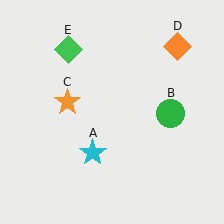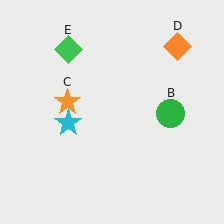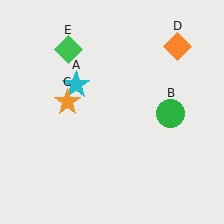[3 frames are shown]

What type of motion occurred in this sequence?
The cyan star (object A) rotated clockwise around the center of the scene.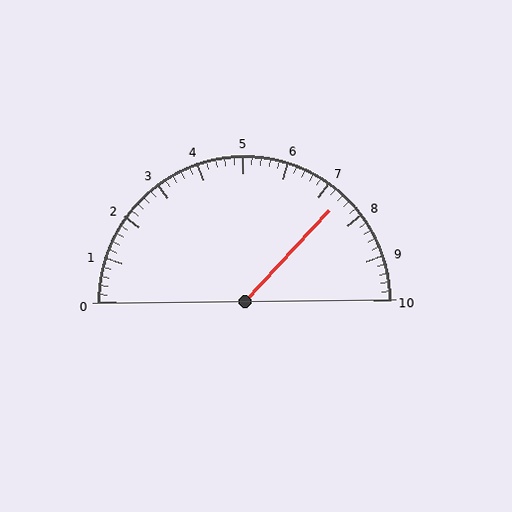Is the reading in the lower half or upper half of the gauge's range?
The reading is in the upper half of the range (0 to 10).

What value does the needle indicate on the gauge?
The needle indicates approximately 7.4.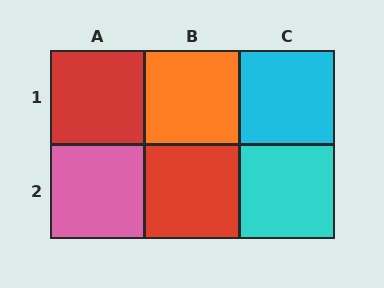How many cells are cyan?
2 cells are cyan.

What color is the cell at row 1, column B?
Orange.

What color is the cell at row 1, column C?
Cyan.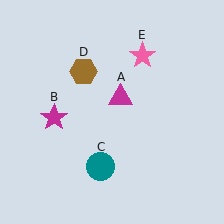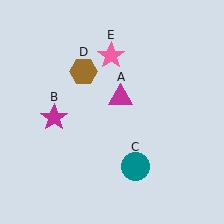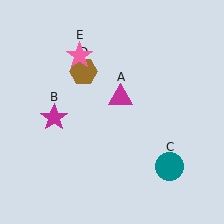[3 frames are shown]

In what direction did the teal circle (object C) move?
The teal circle (object C) moved right.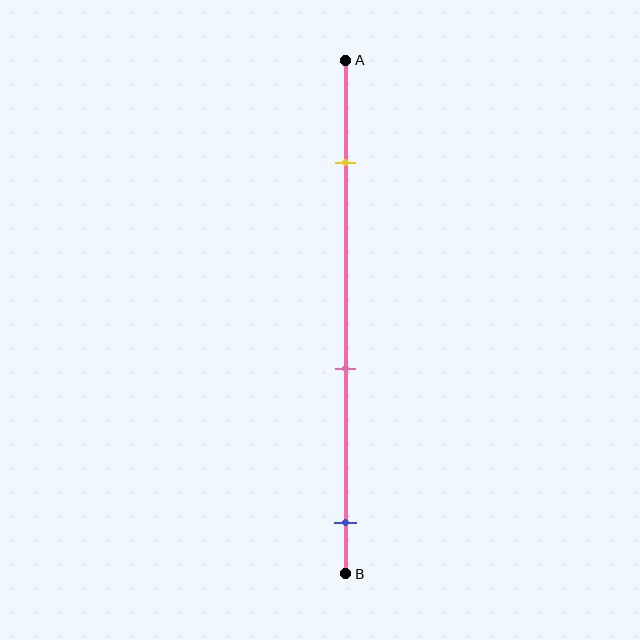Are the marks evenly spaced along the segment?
Yes, the marks are approximately evenly spaced.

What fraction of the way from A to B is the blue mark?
The blue mark is approximately 90% (0.9) of the way from A to B.